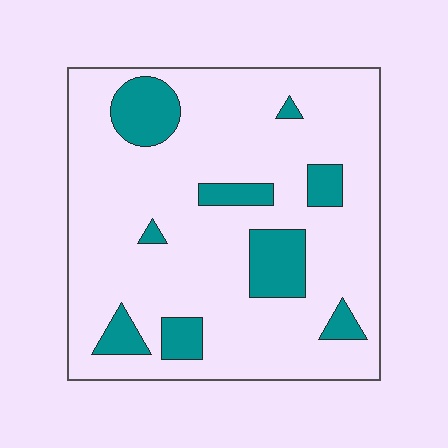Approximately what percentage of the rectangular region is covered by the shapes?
Approximately 15%.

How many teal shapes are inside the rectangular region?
9.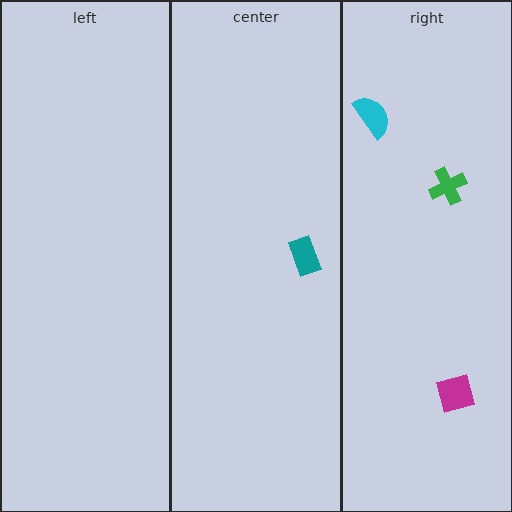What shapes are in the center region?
The teal rectangle.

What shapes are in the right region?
The cyan semicircle, the magenta square, the green cross.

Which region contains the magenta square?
The right region.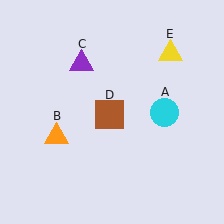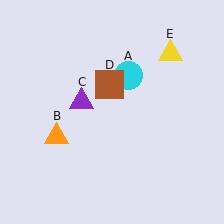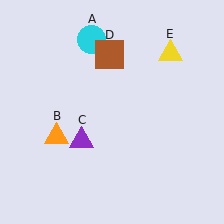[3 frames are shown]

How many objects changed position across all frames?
3 objects changed position: cyan circle (object A), purple triangle (object C), brown square (object D).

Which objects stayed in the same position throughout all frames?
Orange triangle (object B) and yellow triangle (object E) remained stationary.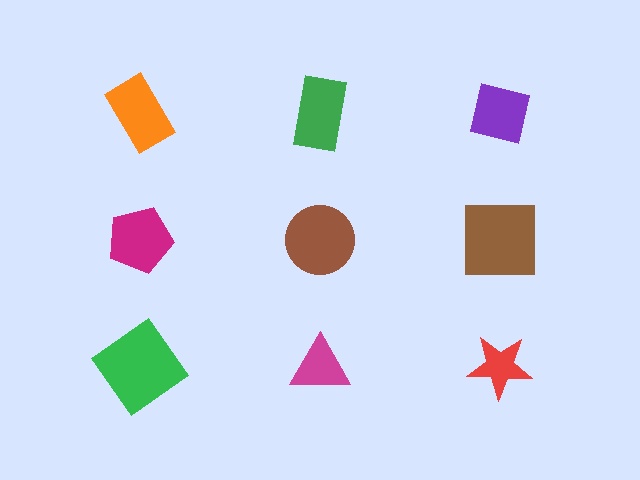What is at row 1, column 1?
An orange rectangle.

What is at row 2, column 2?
A brown circle.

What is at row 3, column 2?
A magenta triangle.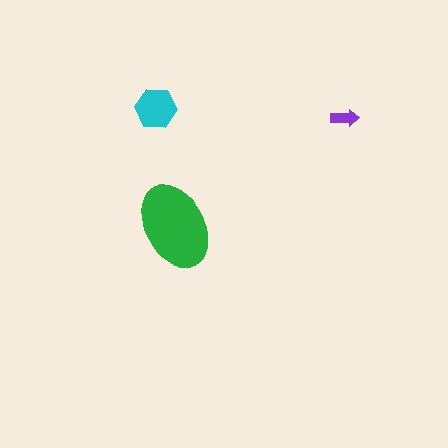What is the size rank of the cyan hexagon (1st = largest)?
2nd.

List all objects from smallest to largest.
The purple arrow, the cyan hexagon, the green ellipse.